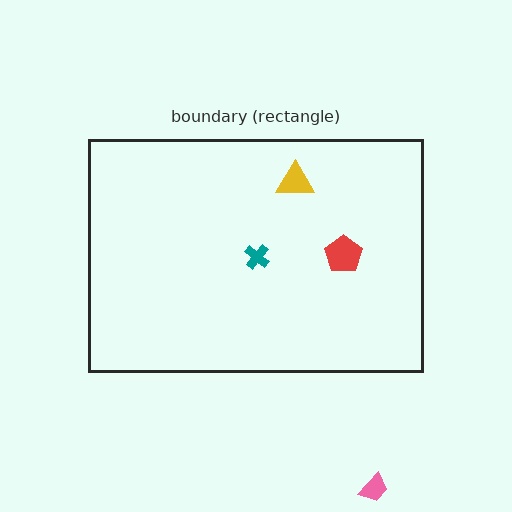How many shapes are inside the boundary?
3 inside, 1 outside.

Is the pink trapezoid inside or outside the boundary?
Outside.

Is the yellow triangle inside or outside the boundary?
Inside.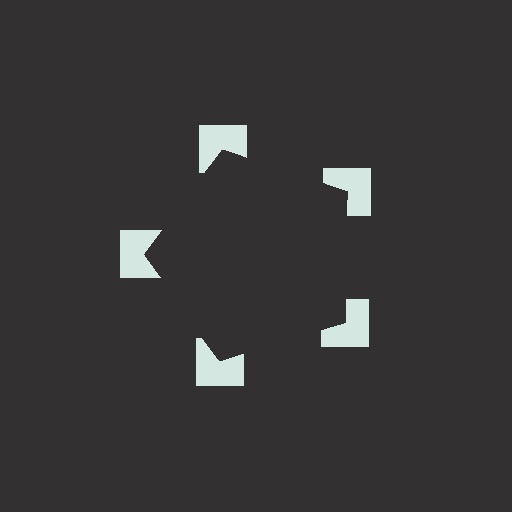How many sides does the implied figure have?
5 sides.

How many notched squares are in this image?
There are 5 — one at each vertex of the illusory pentagon.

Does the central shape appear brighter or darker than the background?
It typically appears slightly darker than the background, even though no actual brightness change is drawn.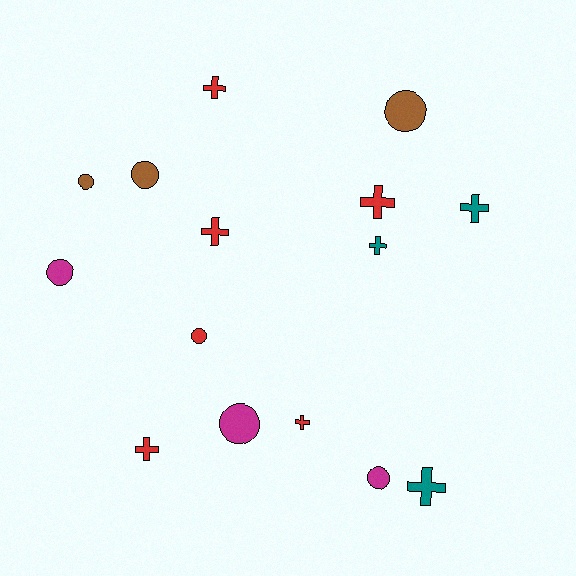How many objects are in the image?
There are 15 objects.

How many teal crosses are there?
There are 3 teal crosses.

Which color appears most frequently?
Red, with 6 objects.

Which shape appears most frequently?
Cross, with 8 objects.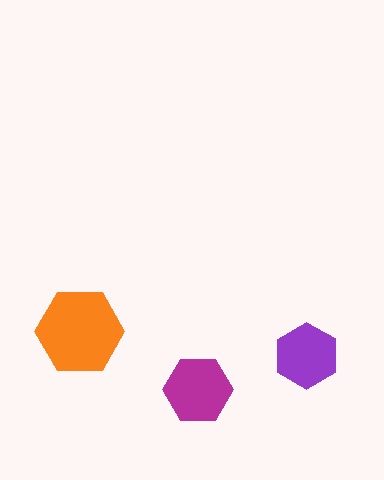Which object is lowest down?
The magenta hexagon is bottommost.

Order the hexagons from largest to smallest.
the orange one, the magenta one, the purple one.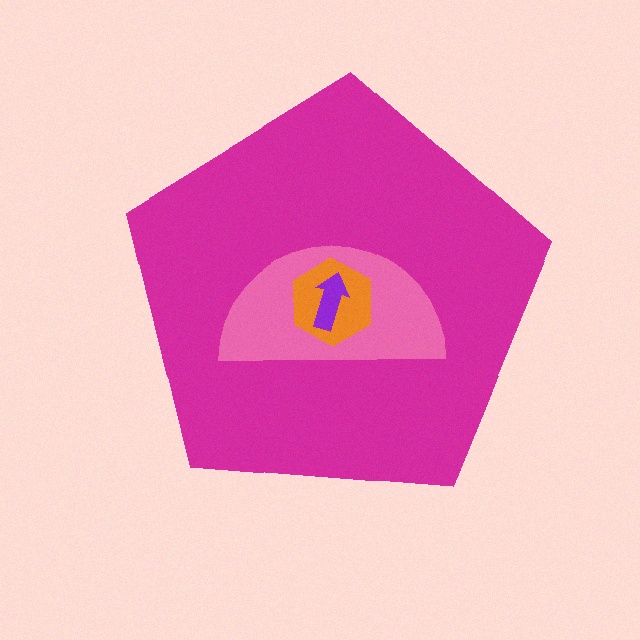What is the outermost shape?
The magenta pentagon.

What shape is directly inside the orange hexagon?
The purple arrow.